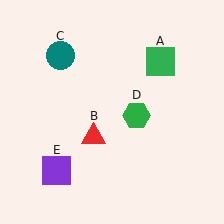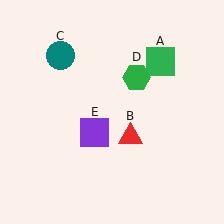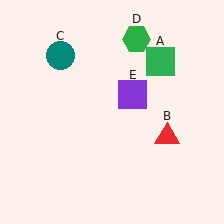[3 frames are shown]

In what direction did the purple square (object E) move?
The purple square (object E) moved up and to the right.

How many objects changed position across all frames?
3 objects changed position: red triangle (object B), green hexagon (object D), purple square (object E).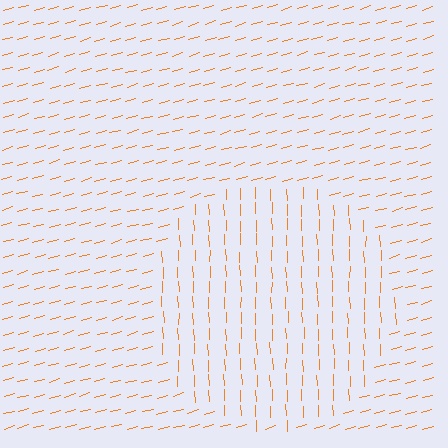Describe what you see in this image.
The image is filled with small orange line segments. A circle region in the image has lines oriented differently from the surrounding lines, creating a visible texture boundary.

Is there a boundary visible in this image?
Yes, there is a texture boundary formed by a change in line orientation.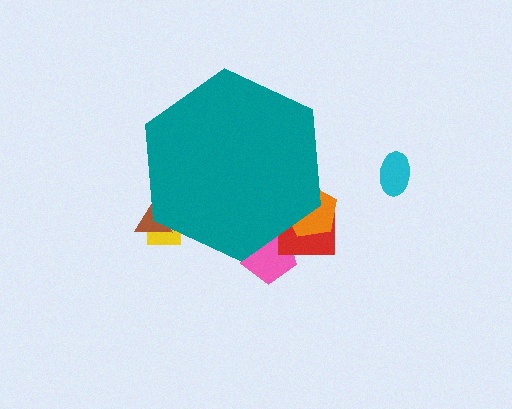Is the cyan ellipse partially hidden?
No, the cyan ellipse is fully visible.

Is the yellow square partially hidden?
Yes, the yellow square is partially hidden behind the teal hexagon.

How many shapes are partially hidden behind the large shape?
5 shapes are partially hidden.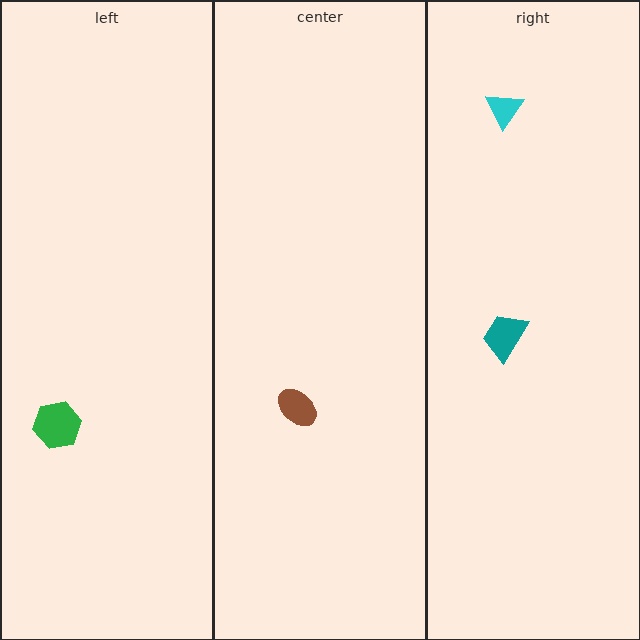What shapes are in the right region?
The cyan triangle, the teal trapezoid.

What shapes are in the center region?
The brown ellipse.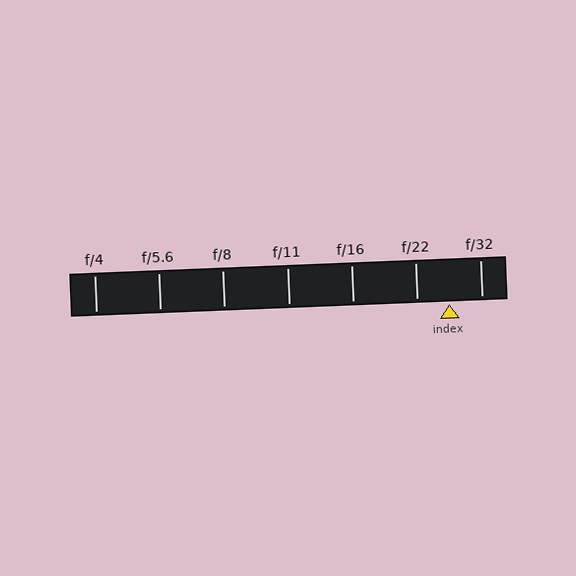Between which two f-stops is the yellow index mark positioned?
The index mark is between f/22 and f/32.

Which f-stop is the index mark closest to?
The index mark is closest to f/32.